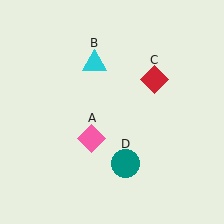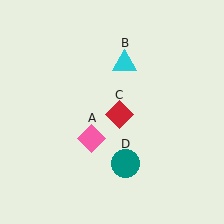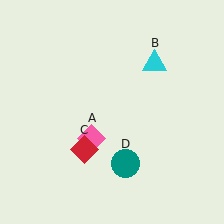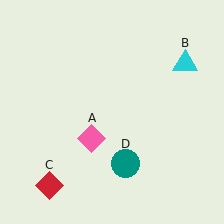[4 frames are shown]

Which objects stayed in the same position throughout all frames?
Pink diamond (object A) and teal circle (object D) remained stationary.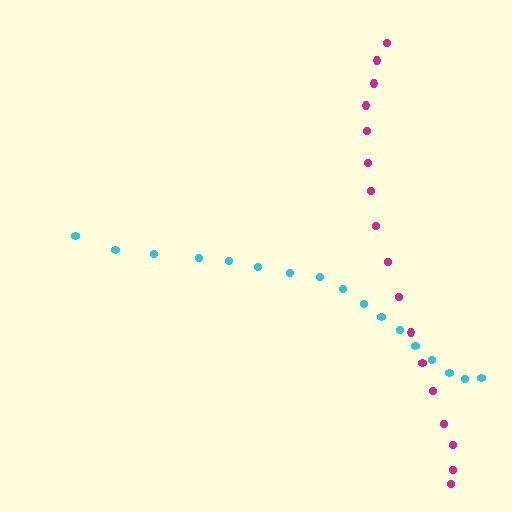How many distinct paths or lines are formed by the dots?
There are 2 distinct paths.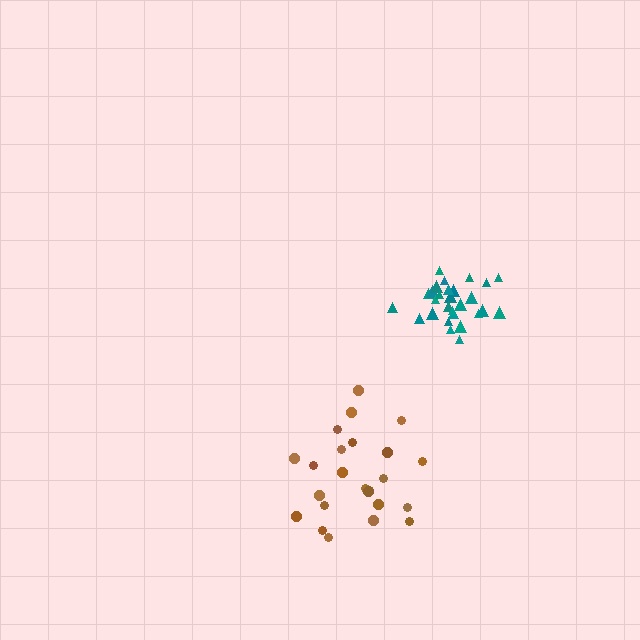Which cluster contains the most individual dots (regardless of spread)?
Teal (31).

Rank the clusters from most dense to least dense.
teal, brown.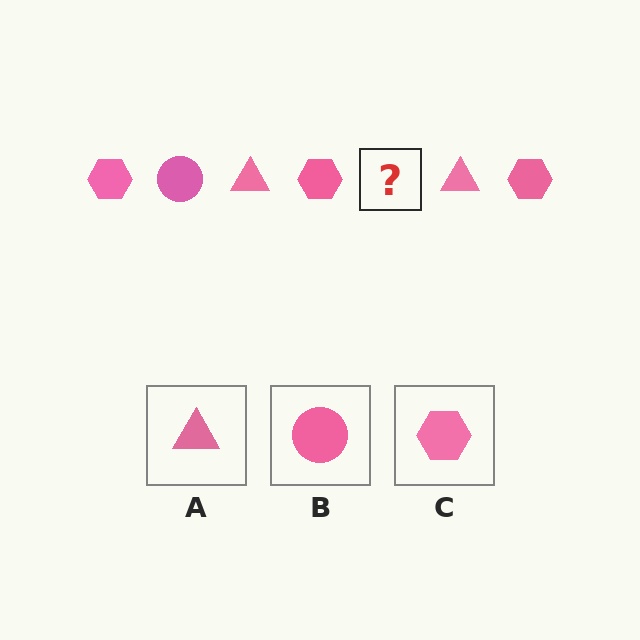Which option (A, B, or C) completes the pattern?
B.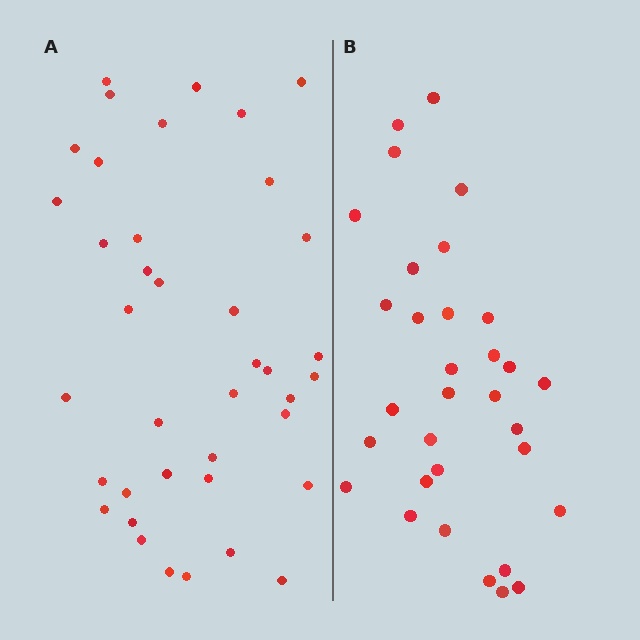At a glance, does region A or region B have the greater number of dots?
Region A (the left region) has more dots.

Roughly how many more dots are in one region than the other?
Region A has roughly 8 or so more dots than region B.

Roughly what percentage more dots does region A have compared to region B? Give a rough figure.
About 20% more.